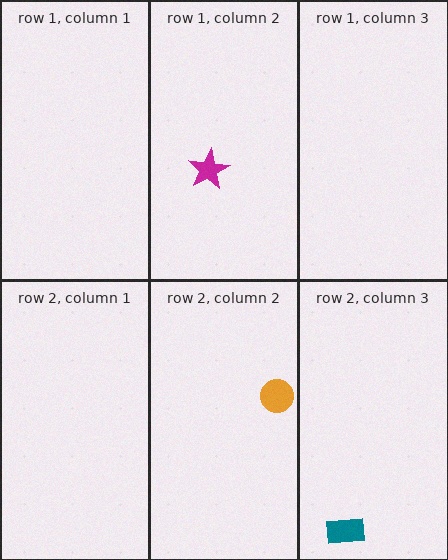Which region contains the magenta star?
The row 1, column 2 region.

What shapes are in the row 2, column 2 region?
The orange circle.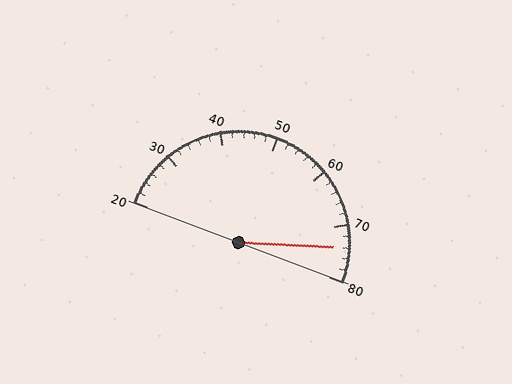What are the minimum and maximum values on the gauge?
The gauge ranges from 20 to 80.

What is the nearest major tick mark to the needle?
The nearest major tick mark is 70.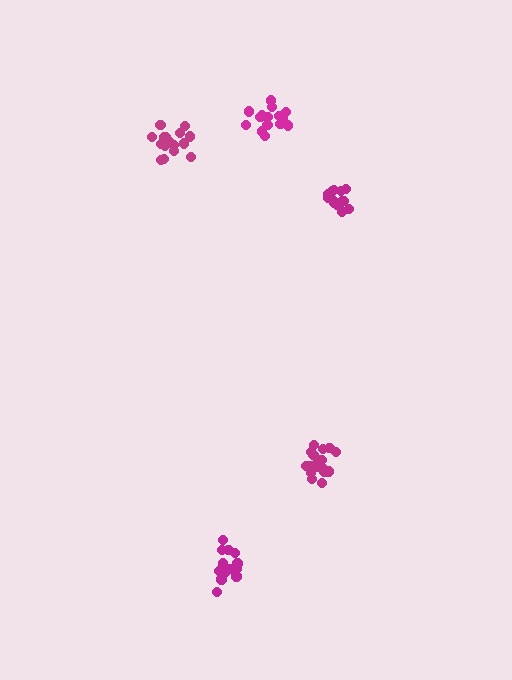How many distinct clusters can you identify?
There are 5 distinct clusters.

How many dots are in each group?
Group 1: 19 dots, Group 2: 19 dots, Group 3: 15 dots, Group 4: 14 dots, Group 5: 15 dots (82 total).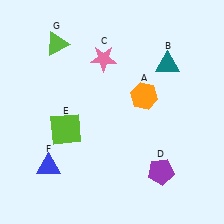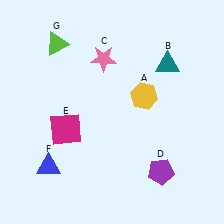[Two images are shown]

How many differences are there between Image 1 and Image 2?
There are 2 differences between the two images.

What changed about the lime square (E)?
In Image 1, E is lime. In Image 2, it changed to magenta.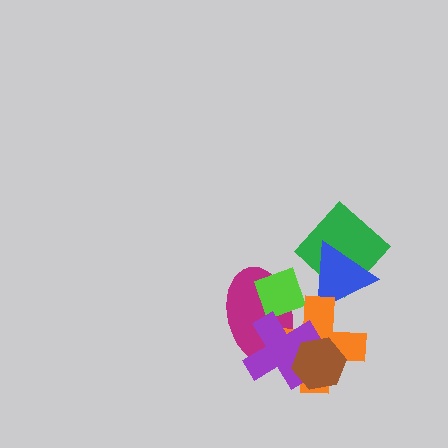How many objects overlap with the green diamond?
1 object overlaps with the green diamond.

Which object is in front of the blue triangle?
The orange cross is in front of the blue triangle.